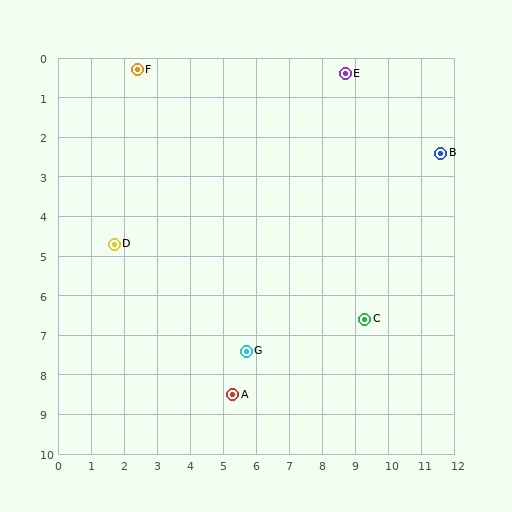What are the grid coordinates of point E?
Point E is at approximately (8.7, 0.4).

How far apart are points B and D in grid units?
Points B and D are about 10.2 grid units apart.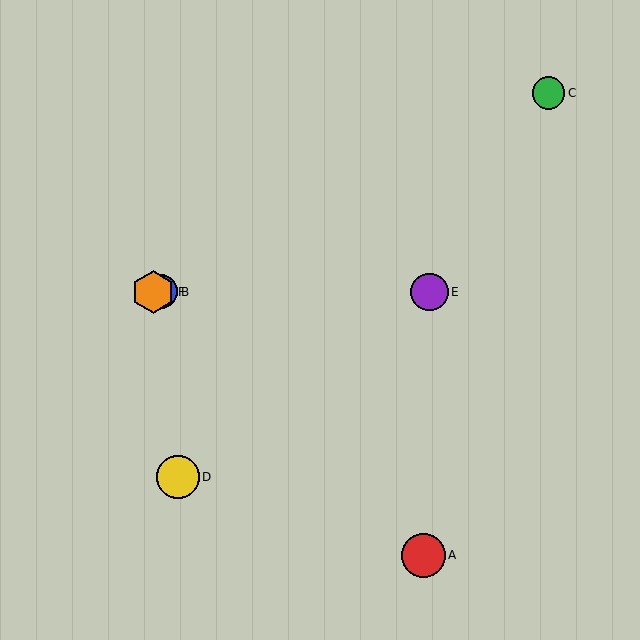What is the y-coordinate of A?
Object A is at y≈555.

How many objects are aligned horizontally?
3 objects (B, E, F) are aligned horizontally.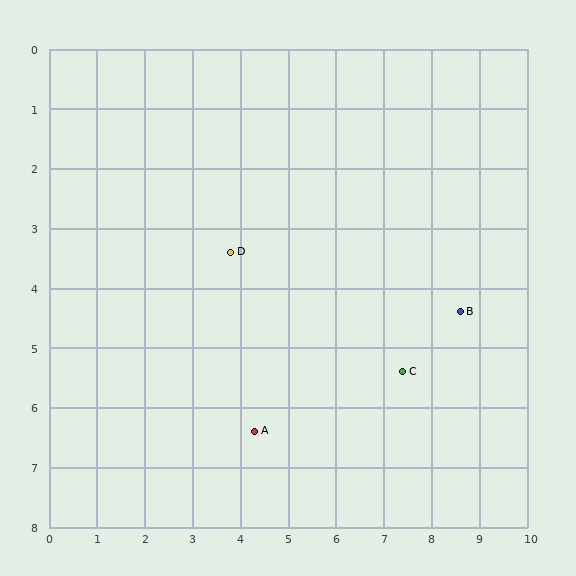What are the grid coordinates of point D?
Point D is at approximately (3.8, 3.4).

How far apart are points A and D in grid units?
Points A and D are about 3.0 grid units apart.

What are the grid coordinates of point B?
Point B is at approximately (8.6, 4.4).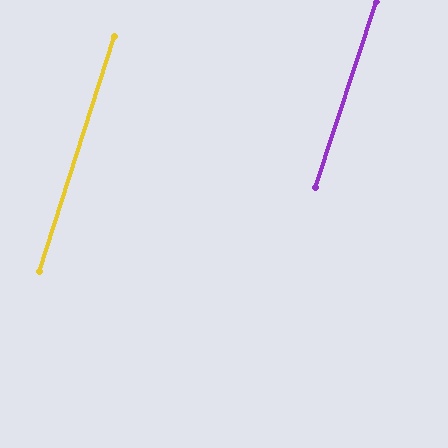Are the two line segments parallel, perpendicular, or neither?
Parallel — their directions differ by only 0.3°.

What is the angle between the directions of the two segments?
Approximately 0 degrees.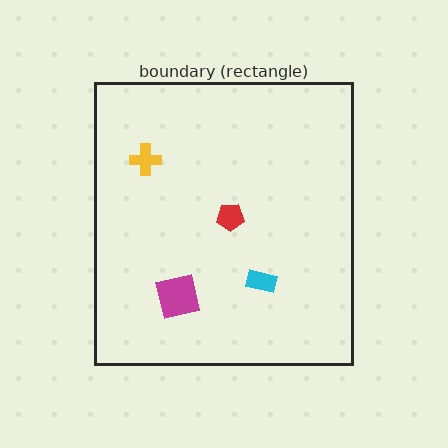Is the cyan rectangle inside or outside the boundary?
Inside.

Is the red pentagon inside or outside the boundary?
Inside.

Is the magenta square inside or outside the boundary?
Inside.